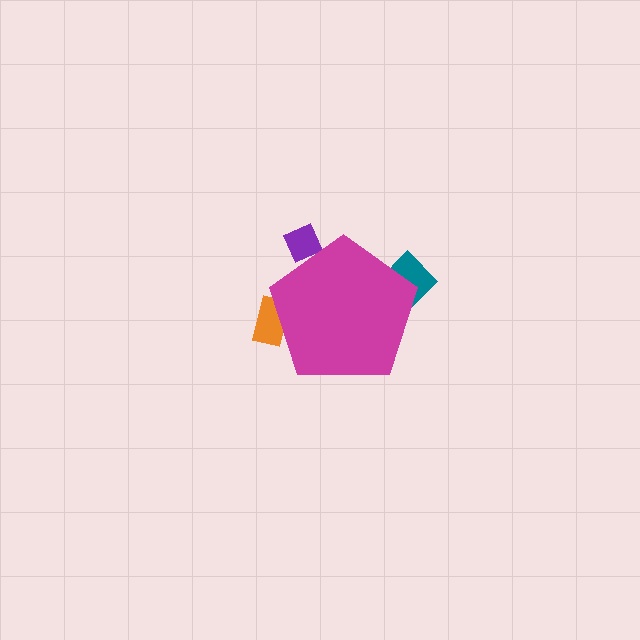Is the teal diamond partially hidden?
Yes, the teal diamond is partially hidden behind the magenta pentagon.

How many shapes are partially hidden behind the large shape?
3 shapes are partially hidden.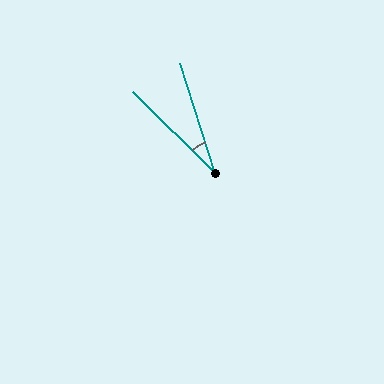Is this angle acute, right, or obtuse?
It is acute.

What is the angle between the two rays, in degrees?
Approximately 27 degrees.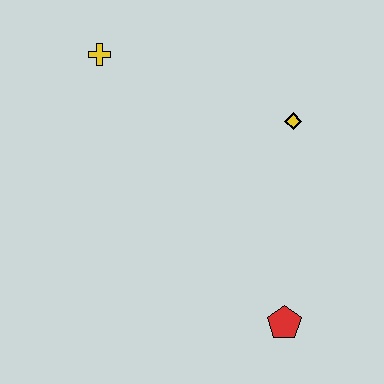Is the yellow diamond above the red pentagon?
Yes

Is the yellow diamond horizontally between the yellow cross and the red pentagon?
No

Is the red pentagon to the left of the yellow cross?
No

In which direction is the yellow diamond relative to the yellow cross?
The yellow diamond is to the right of the yellow cross.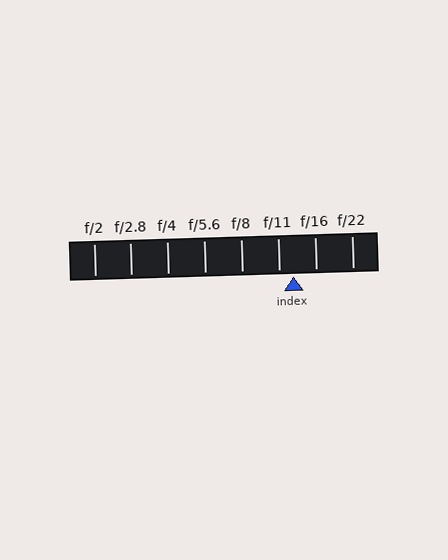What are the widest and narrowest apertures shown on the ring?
The widest aperture shown is f/2 and the narrowest is f/22.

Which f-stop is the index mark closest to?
The index mark is closest to f/11.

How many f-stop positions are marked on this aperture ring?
There are 8 f-stop positions marked.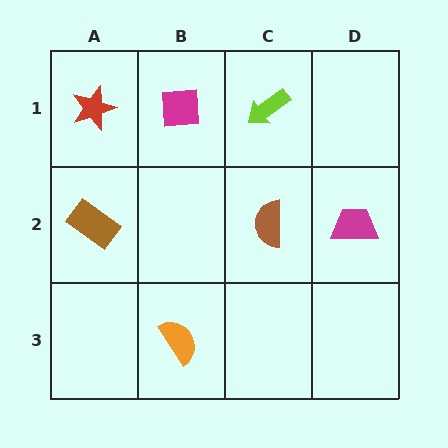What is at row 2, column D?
A magenta trapezoid.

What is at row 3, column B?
An orange semicircle.